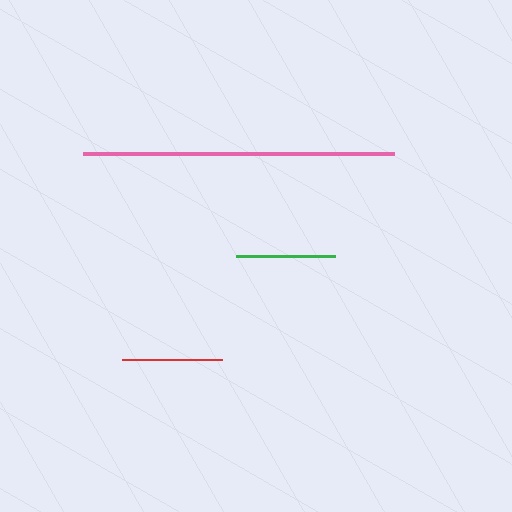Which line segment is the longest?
The pink line is the longest at approximately 311 pixels.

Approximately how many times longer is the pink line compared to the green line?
The pink line is approximately 3.1 times the length of the green line.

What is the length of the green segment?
The green segment is approximately 99 pixels long.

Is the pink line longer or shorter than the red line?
The pink line is longer than the red line.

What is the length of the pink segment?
The pink segment is approximately 311 pixels long.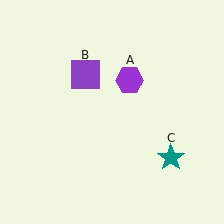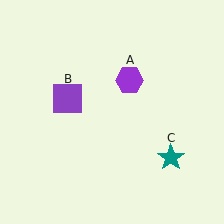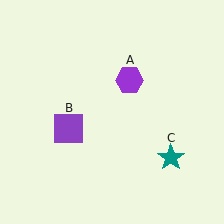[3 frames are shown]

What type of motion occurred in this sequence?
The purple square (object B) rotated counterclockwise around the center of the scene.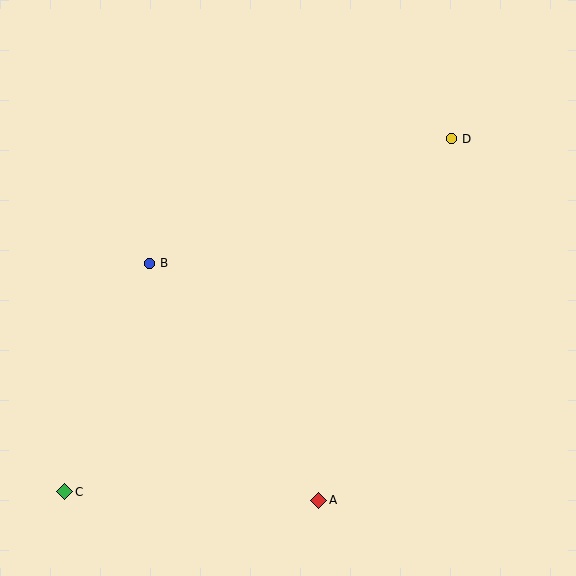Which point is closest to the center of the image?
Point B at (150, 263) is closest to the center.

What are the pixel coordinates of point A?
Point A is at (319, 500).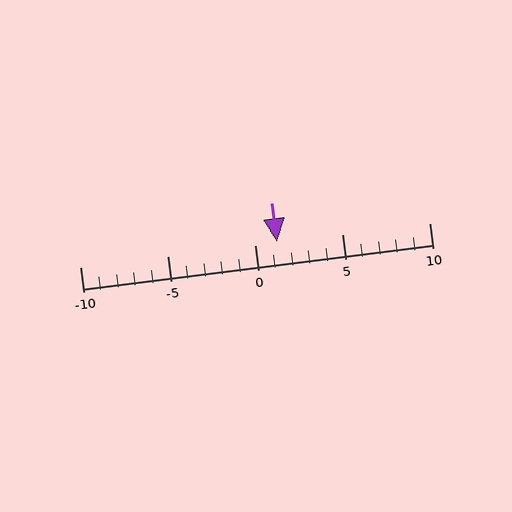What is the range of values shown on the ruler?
The ruler shows values from -10 to 10.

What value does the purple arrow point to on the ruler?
The purple arrow points to approximately 1.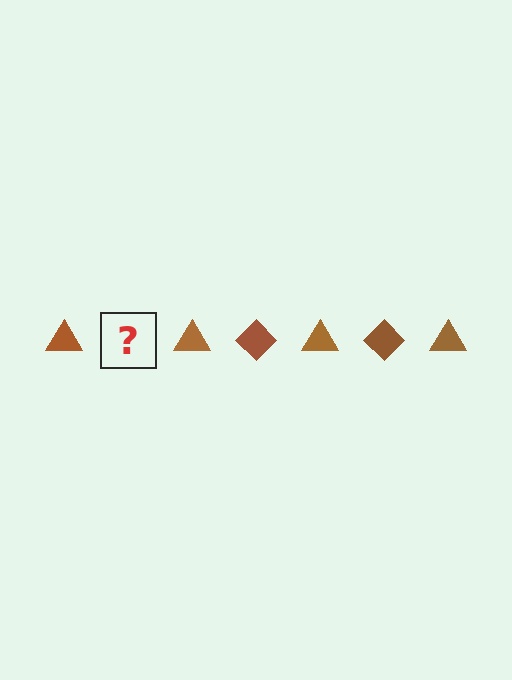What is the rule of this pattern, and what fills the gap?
The rule is that the pattern cycles through triangle, diamond shapes in brown. The gap should be filled with a brown diamond.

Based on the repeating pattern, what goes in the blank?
The blank should be a brown diamond.